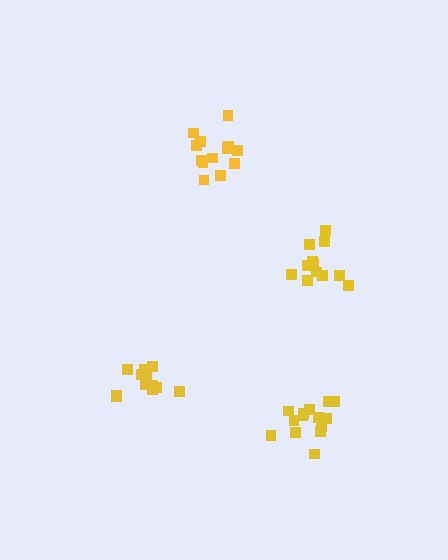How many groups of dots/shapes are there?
There are 4 groups.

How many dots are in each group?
Group 1: 13 dots, Group 2: 14 dots, Group 3: 12 dots, Group 4: 15 dots (54 total).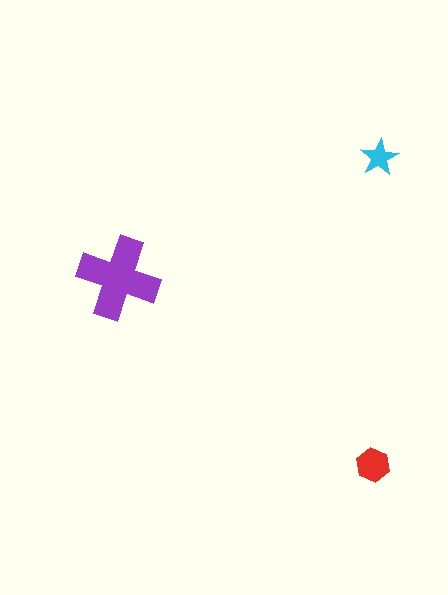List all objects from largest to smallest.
The purple cross, the red hexagon, the cyan star.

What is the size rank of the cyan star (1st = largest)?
3rd.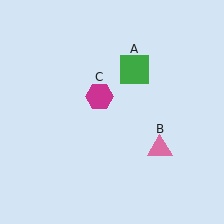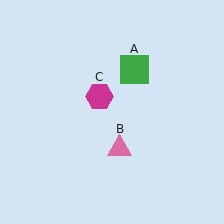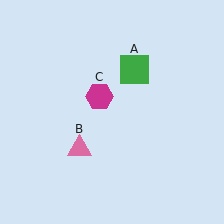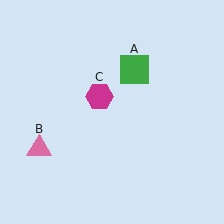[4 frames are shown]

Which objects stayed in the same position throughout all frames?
Green square (object A) and magenta hexagon (object C) remained stationary.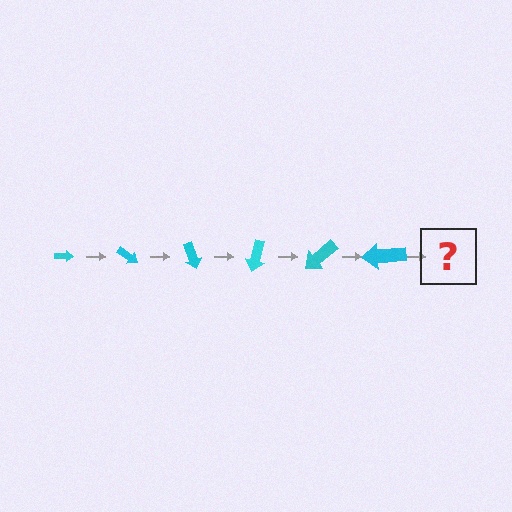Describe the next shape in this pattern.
It should be an arrow, larger than the previous one and rotated 210 degrees from the start.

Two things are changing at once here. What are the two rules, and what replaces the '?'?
The two rules are that the arrow grows larger each step and it rotates 35 degrees each step. The '?' should be an arrow, larger than the previous one and rotated 210 degrees from the start.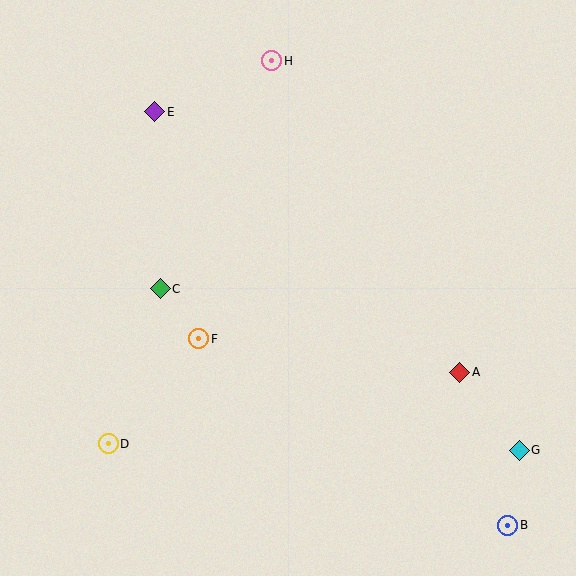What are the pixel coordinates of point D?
Point D is at (108, 444).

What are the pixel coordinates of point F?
Point F is at (199, 339).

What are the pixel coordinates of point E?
Point E is at (155, 112).